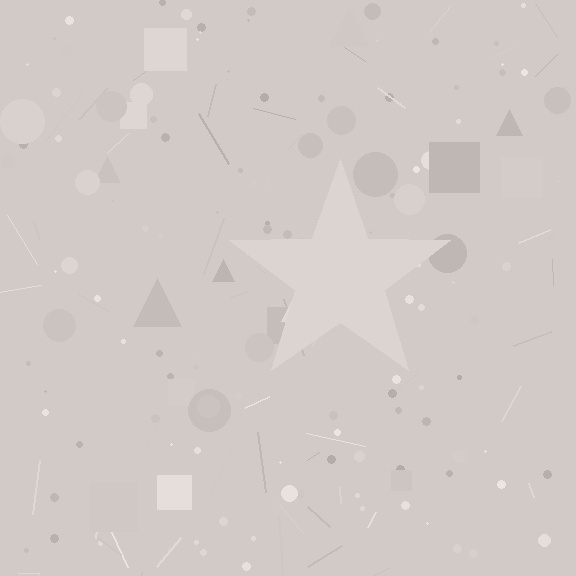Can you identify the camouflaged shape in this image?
The camouflaged shape is a star.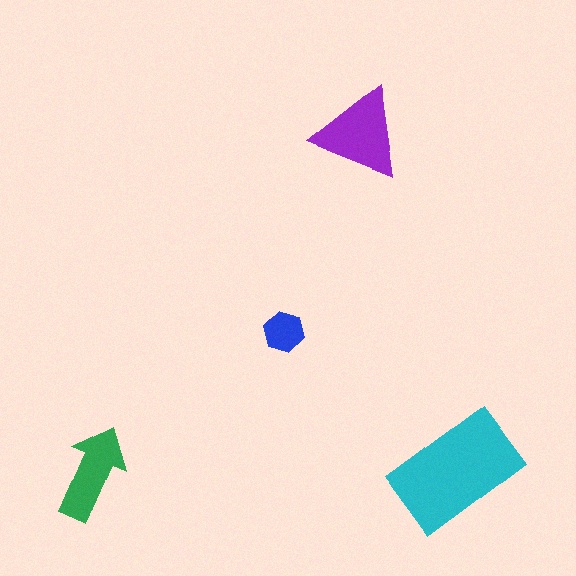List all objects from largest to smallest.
The cyan rectangle, the purple triangle, the green arrow, the blue hexagon.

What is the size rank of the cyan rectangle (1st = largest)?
1st.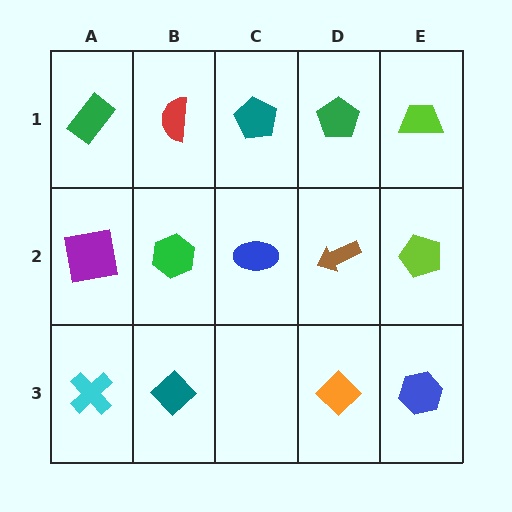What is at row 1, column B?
A red semicircle.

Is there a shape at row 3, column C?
No, that cell is empty.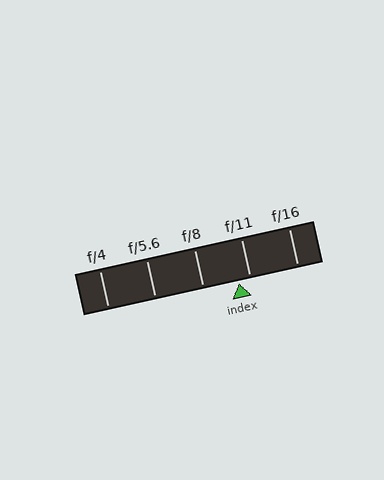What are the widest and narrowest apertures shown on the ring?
The widest aperture shown is f/4 and the narrowest is f/16.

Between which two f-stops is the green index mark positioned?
The index mark is between f/8 and f/11.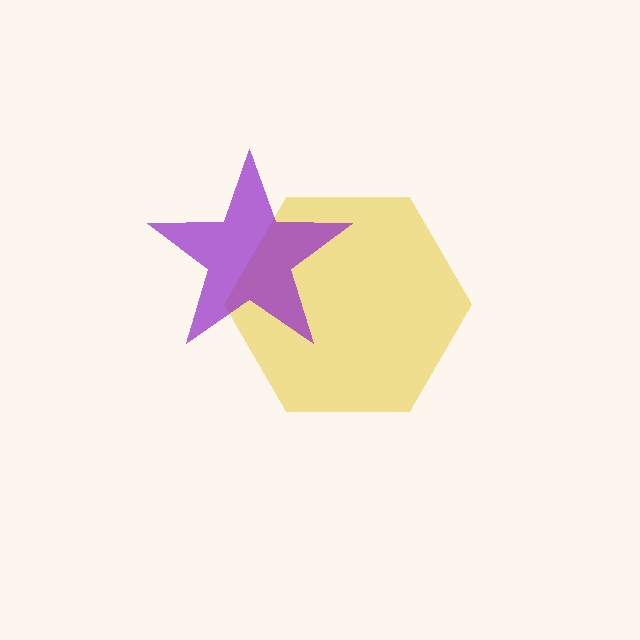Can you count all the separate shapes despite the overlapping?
Yes, there are 2 separate shapes.